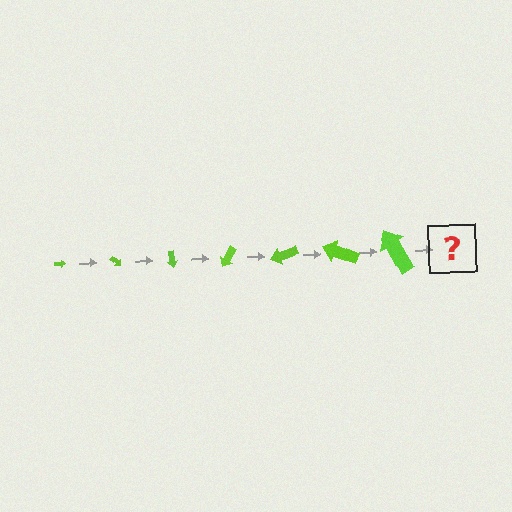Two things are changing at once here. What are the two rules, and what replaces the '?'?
The two rules are that the arrow grows larger each step and it rotates 40 degrees each step. The '?' should be an arrow, larger than the previous one and rotated 280 degrees from the start.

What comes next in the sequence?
The next element should be an arrow, larger than the previous one and rotated 280 degrees from the start.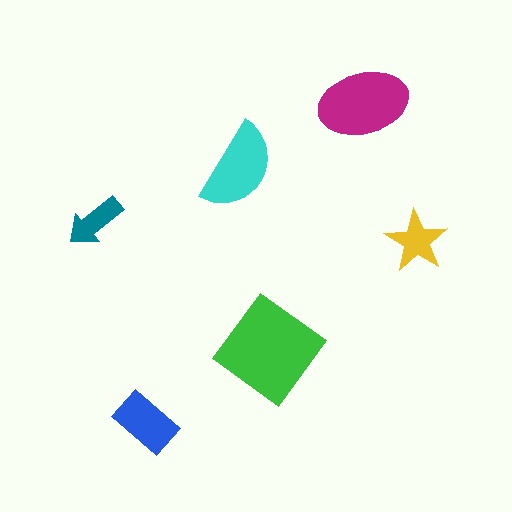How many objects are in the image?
There are 6 objects in the image.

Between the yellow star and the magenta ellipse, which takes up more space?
The magenta ellipse.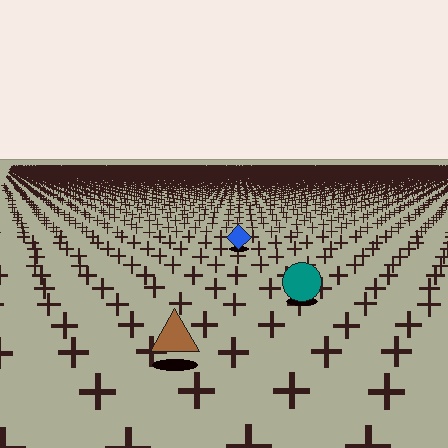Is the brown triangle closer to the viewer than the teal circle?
Yes. The brown triangle is closer — you can tell from the texture gradient: the ground texture is coarser near it.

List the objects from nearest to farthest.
From nearest to farthest: the brown triangle, the teal circle, the blue diamond.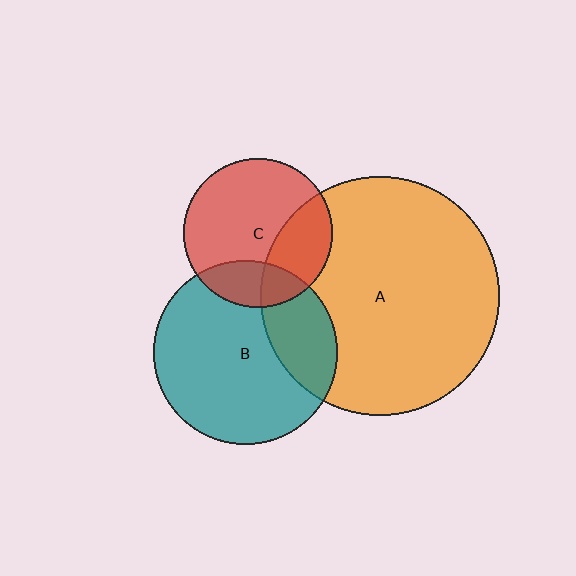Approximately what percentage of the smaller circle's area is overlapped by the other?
Approximately 30%.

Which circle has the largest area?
Circle A (orange).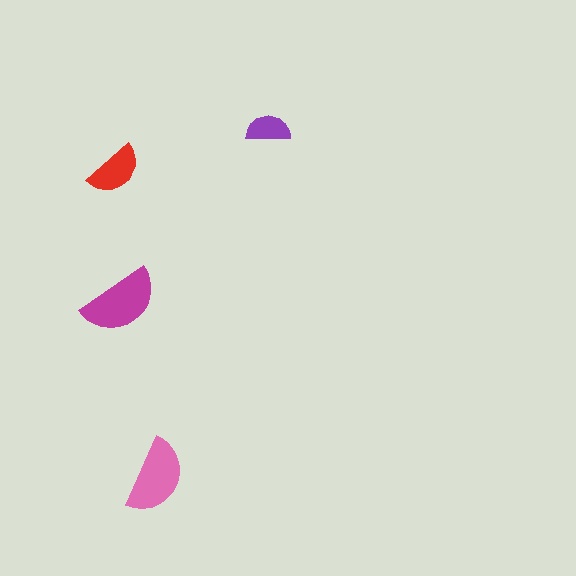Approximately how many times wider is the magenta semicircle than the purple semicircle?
About 2 times wider.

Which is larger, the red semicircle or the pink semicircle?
The pink one.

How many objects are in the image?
There are 4 objects in the image.